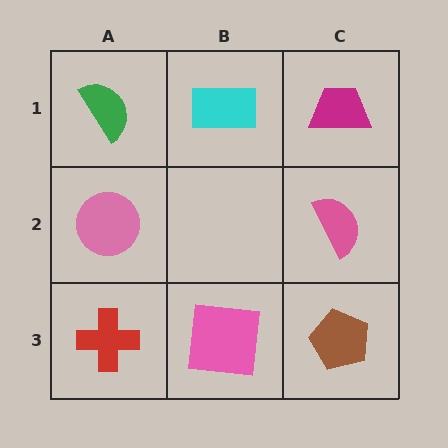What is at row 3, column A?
A red cross.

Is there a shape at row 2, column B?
No, that cell is empty.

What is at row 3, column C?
A brown pentagon.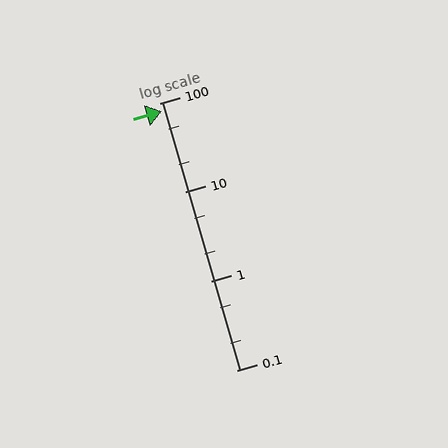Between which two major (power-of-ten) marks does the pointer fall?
The pointer is between 10 and 100.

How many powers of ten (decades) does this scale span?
The scale spans 3 decades, from 0.1 to 100.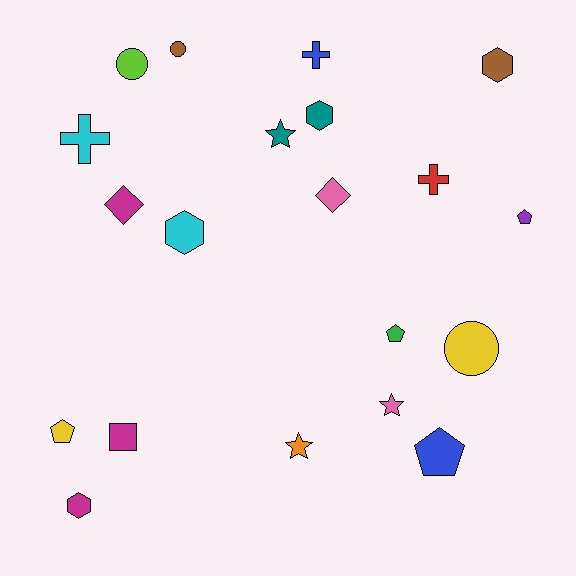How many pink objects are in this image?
There are 2 pink objects.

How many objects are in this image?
There are 20 objects.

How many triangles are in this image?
There are no triangles.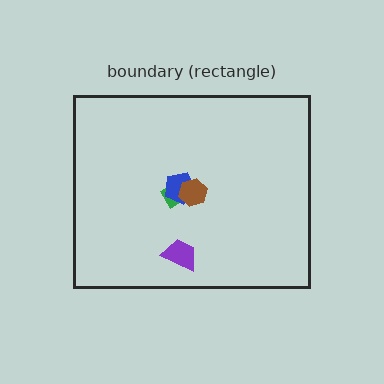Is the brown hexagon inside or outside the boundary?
Inside.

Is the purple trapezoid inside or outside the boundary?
Inside.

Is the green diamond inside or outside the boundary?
Inside.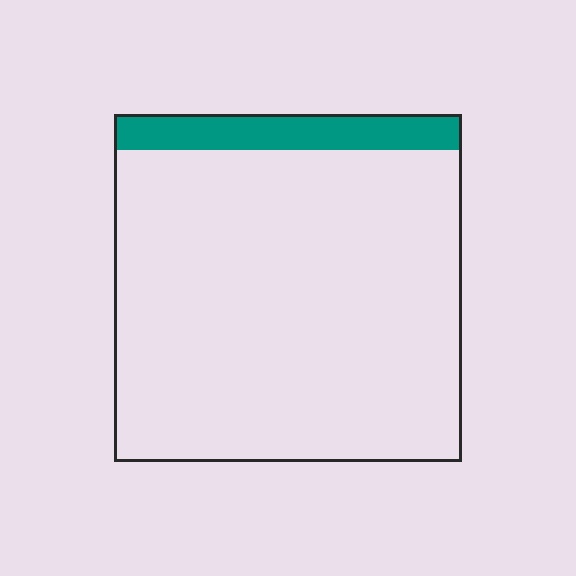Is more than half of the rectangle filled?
No.